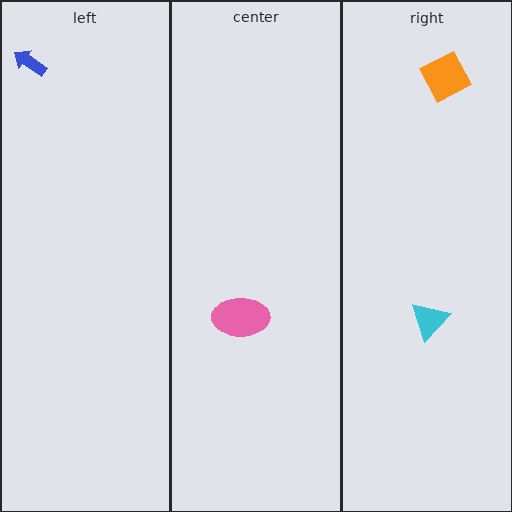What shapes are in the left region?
The blue arrow.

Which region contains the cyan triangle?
The right region.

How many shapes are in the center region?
1.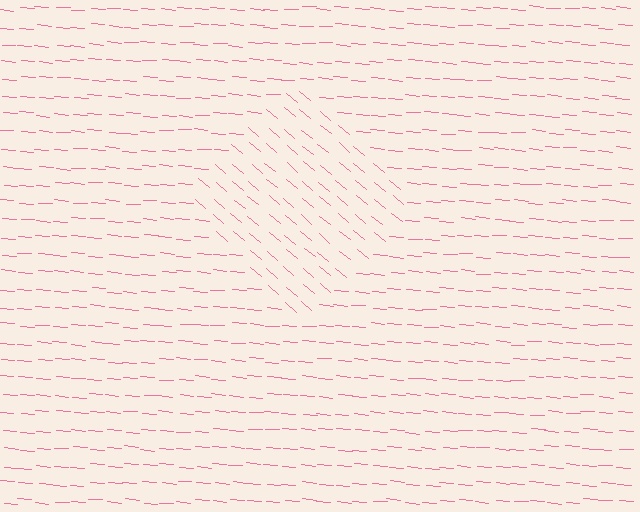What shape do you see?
I see a diamond.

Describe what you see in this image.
The image is filled with small pink line segments. A diamond region in the image has lines oriented differently from the surrounding lines, creating a visible texture boundary.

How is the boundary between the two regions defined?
The boundary is defined purely by a change in line orientation (approximately 35 degrees difference). All lines are the same color and thickness.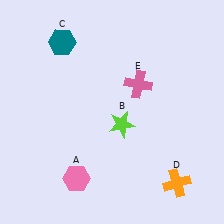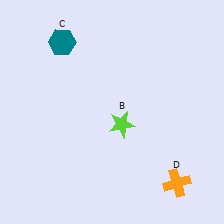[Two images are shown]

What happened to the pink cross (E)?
The pink cross (E) was removed in Image 2. It was in the top-right area of Image 1.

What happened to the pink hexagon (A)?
The pink hexagon (A) was removed in Image 2. It was in the bottom-left area of Image 1.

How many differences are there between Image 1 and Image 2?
There are 2 differences between the two images.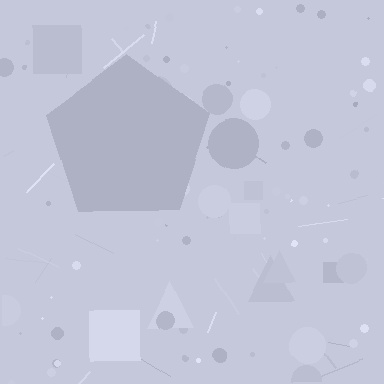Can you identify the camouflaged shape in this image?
The camouflaged shape is a pentagon.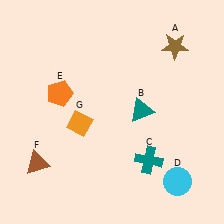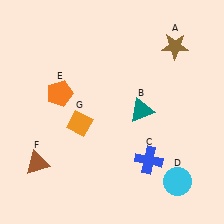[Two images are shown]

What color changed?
The cross (C) changed from teal in Image 1 to blue in Image 2.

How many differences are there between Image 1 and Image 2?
There is 1 difference between the two images.